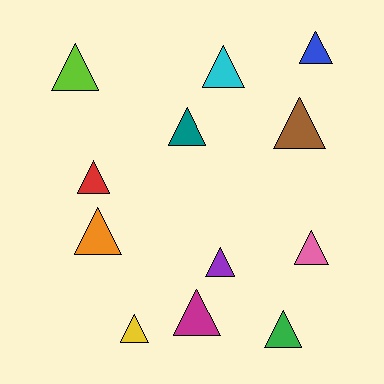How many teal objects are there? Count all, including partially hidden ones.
There is 1 teal object.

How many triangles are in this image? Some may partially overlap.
There are 12 triangles.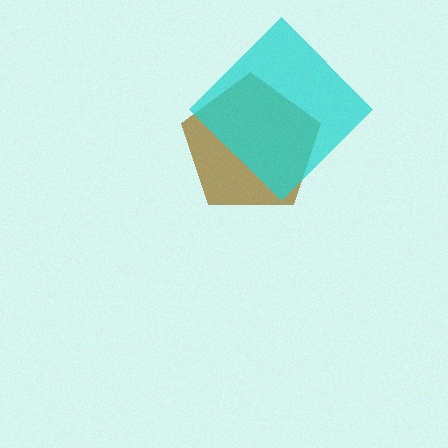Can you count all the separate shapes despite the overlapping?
Yes, there are 2 separate shapes.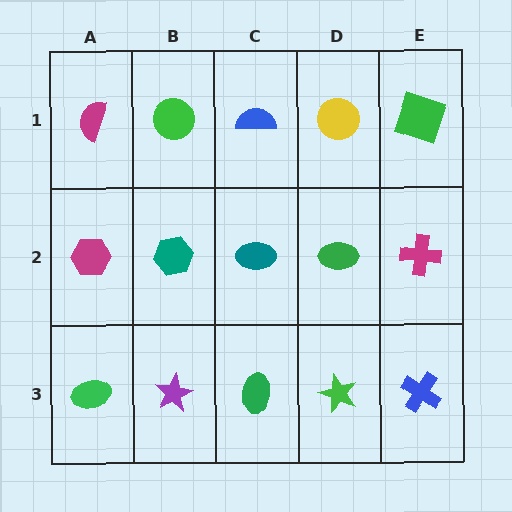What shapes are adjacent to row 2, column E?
A green square (row 1, column E), a blue cross (row 3, column E), a green ellipse (row 2, column D).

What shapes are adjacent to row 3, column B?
A teal hexagon (row 2, column B), a green ellipse (row 3, column A), a green ellipse (row 3, column C).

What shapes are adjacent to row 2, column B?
A green circle (row 1, column B), a purple star (row 3, column B), a magenta hexagon (row 2, column A), a teal ellipse (row 2, column C).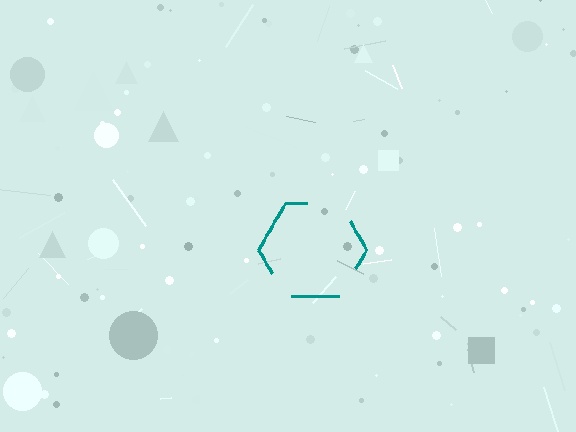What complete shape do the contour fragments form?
The contour fragments form a hexagon.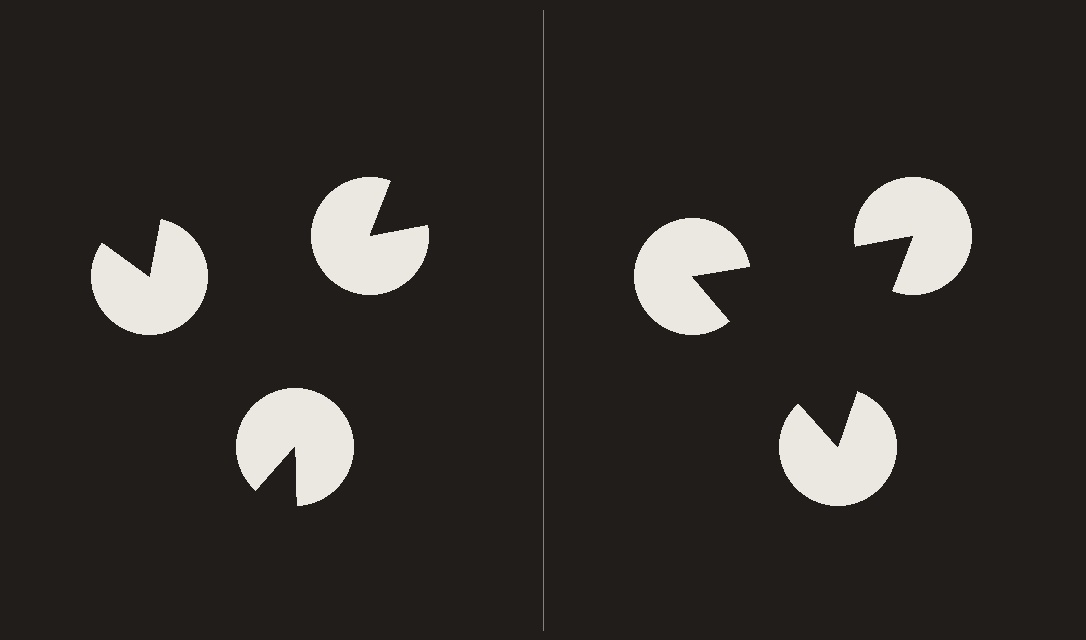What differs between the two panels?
The pac-man discs are positioned identically on both sides; only the wedge orientations differ. On the right they align to a triangle; on the left they are misaligned.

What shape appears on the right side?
An illusory triangle.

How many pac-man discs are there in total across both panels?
6 — 3 on each side.